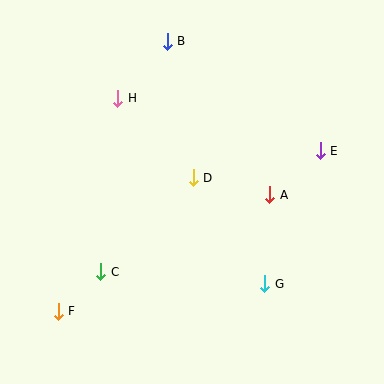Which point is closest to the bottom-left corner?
Point F is closest to the bottom-left corner.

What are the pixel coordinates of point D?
Point D is at (193, 178).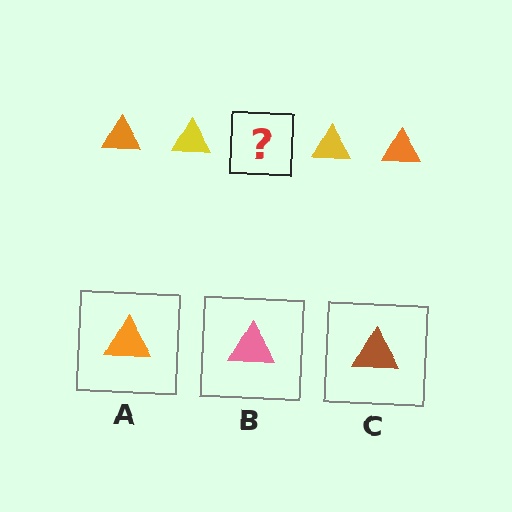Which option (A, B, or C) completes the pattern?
A.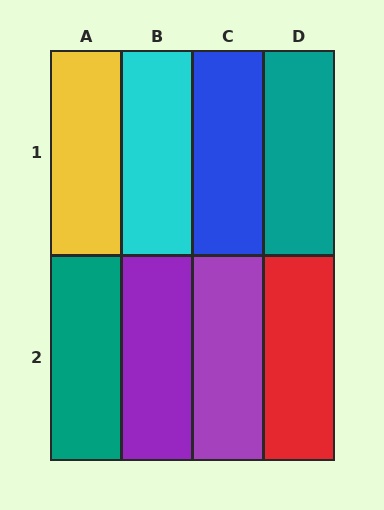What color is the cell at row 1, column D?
Teal.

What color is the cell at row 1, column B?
Cyan.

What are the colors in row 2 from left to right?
Teal, purple, purple, red.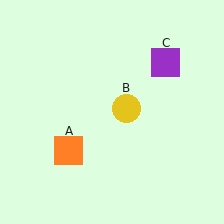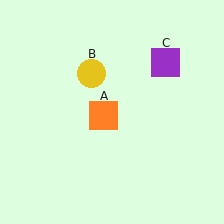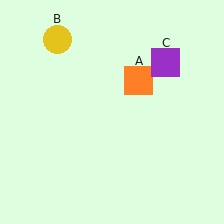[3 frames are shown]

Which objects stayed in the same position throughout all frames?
Purple square (object C) remained stationary.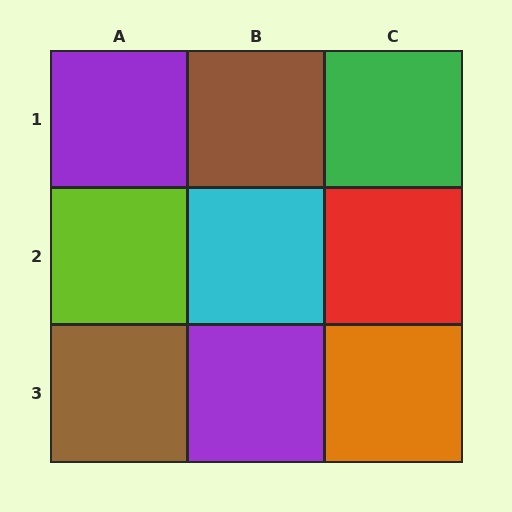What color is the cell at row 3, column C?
Orange.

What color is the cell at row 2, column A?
Lime.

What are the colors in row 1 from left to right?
Purple, brown, green.